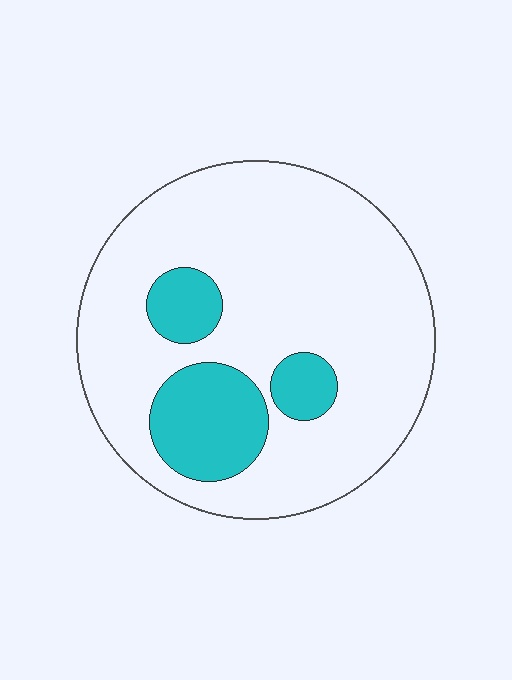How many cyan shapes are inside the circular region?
3.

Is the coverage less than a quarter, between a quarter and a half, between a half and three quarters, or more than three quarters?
Less than a quarter.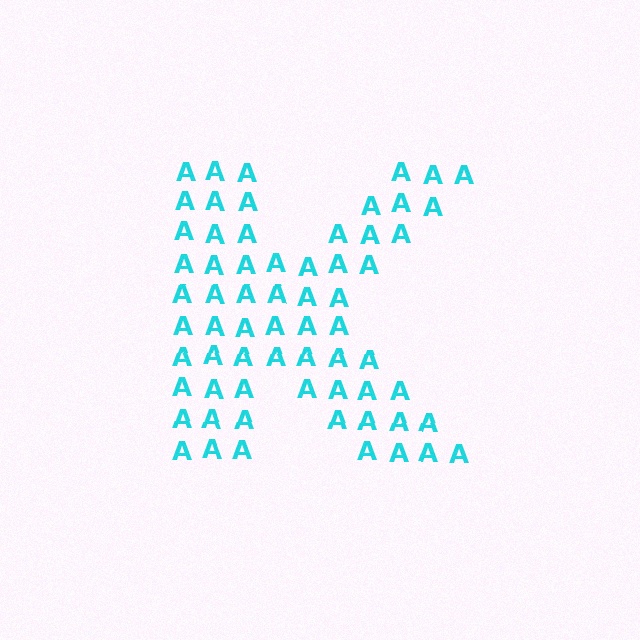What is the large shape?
The large shape is the letter K.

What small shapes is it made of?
It is made of small letter A's.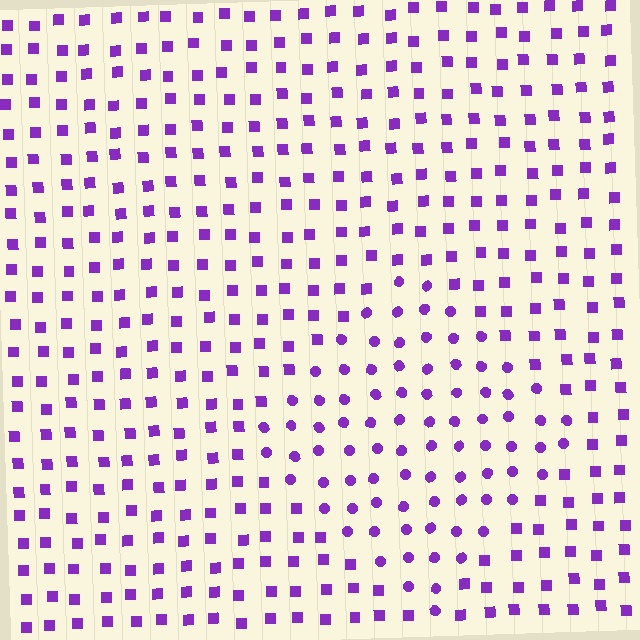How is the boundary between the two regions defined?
The boundary is defined by a change in element shape: circles inside vs. squares outside. All elements share the same color and spacing.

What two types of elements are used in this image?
The image uses circles inside the diamond region and squares outside it.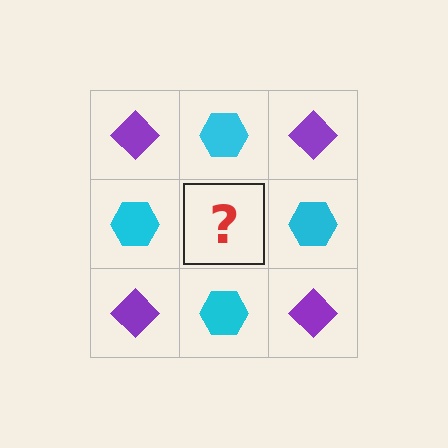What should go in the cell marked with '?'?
The missing cell should contain a purple diamond.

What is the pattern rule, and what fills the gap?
The rule is that it alternates purple diamond and cyan hexagon in a checkerboard pattern. The gap should be filled with a purple diamond.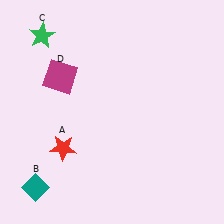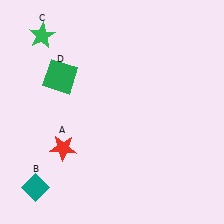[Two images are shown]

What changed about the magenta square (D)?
In Image 1, D is magenta. In Image 2, it changed to green.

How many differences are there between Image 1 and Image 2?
There is 1 difference between the two images.